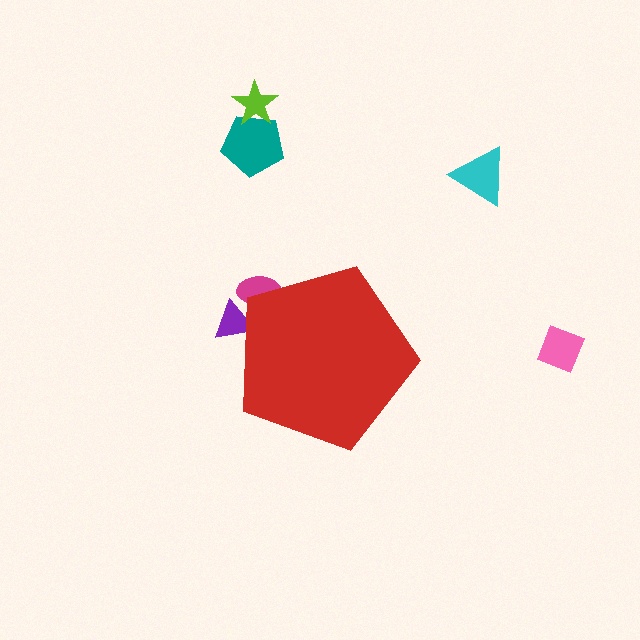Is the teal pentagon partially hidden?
No, the teal pentagon is fully visible.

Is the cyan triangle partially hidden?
No, the cyan triangle is fully visible.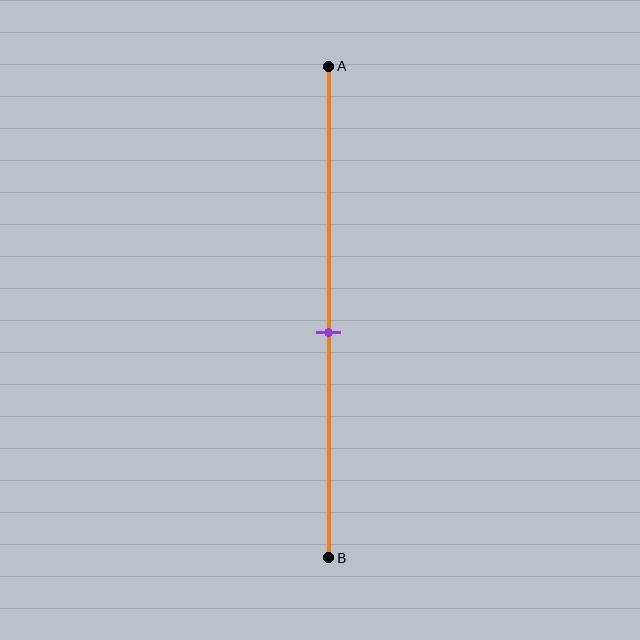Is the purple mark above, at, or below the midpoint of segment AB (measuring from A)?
The purple mark is below the midpoint of segment AB.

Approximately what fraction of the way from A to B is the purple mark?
The purple mark is approximately 55% of the way from A to B.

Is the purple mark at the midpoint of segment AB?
No, the mark is at about 55% from A, not at the 50% midpoint.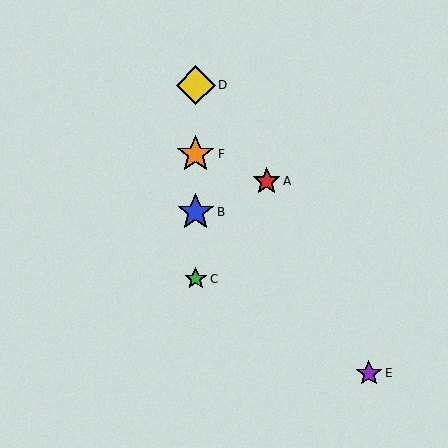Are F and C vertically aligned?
Yes, both are at x≈196.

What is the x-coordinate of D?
Object D is at x≈196.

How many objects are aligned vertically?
4 objects (B, C, D, F) are aligned vertically.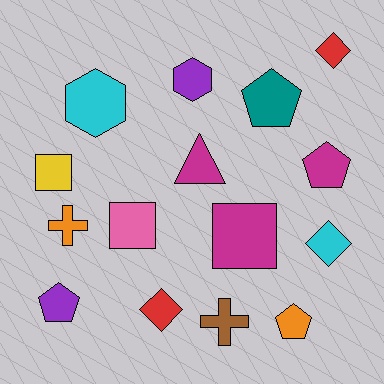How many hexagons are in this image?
There are 2 hexagons.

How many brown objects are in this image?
There is 1 brown object.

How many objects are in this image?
There are 15 objects.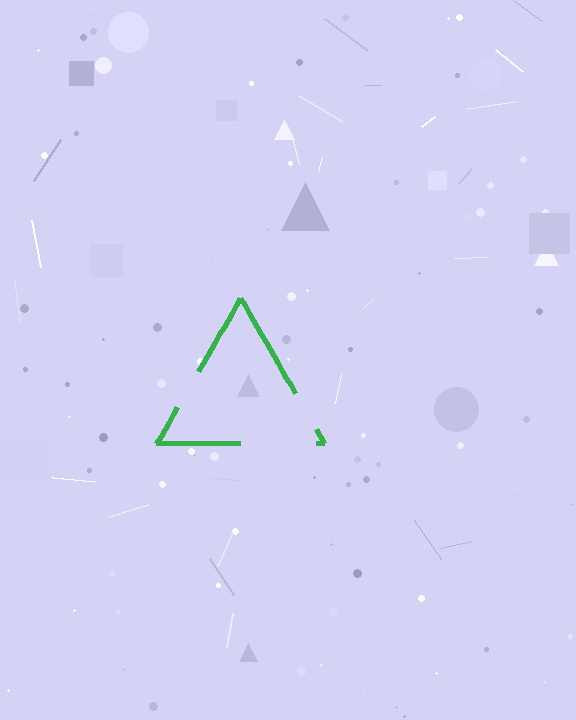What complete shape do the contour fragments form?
The contour fragments form a triangle.